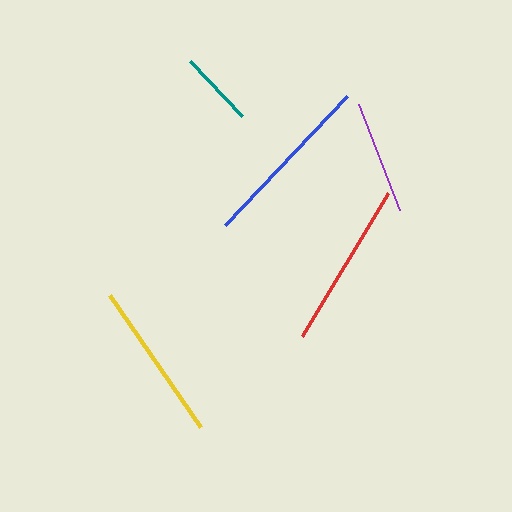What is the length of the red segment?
The red segment is approximately 166 pixels long.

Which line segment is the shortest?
The teal line is the shortest at approximately 76 pixels.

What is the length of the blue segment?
The blue segment is approximately 177 pixels long.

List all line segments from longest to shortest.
From longest to shortest: blue, red, yellow, purple, teal.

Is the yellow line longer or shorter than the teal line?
The yellow line is longer than the teal line.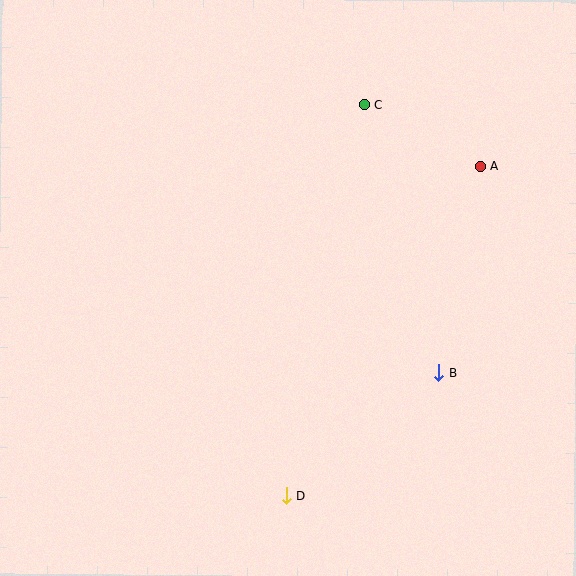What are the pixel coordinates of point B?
Point B is at (439, 373).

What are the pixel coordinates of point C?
Point C is at (364, 105).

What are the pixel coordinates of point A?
Point A is at (480, 166).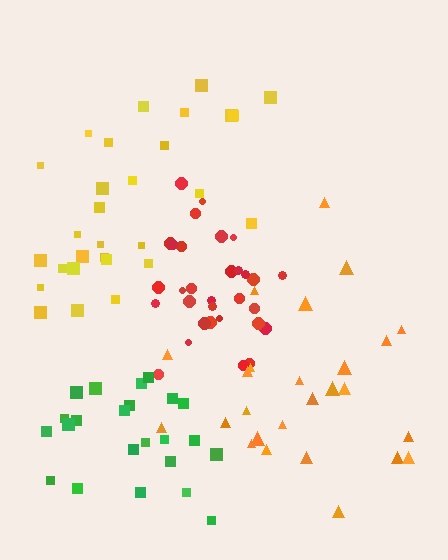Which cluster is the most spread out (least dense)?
Orange.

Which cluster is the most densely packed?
Red.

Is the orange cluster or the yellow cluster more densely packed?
Yellow.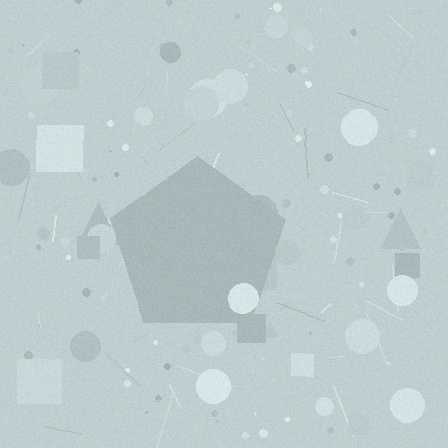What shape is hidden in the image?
A pentagon is hidden in the image.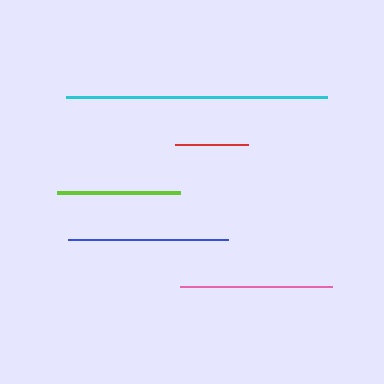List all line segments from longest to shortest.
From longest to shortest: cyan, blue, pink, lime, red.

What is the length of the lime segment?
The lime segment is approximately 123 pixels long.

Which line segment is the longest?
The cyan line is the longest at approximately 261 pixels.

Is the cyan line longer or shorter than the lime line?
The cyan line is longer than the lime line.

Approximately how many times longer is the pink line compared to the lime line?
The pink line is approximately 1.2 times the length of the lime line.